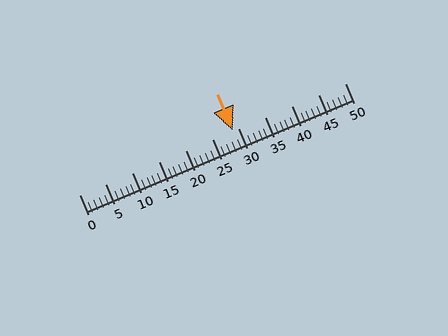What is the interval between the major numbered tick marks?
The major tick marks are spaced 5 units apart.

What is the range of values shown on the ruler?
The ruler shows values from 0 to 50.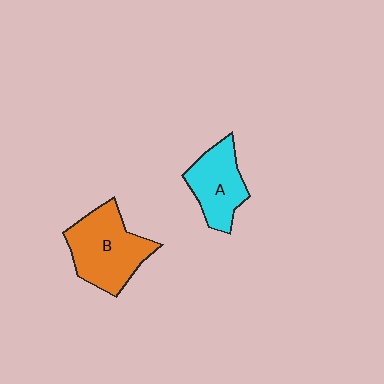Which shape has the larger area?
Shape B (orange).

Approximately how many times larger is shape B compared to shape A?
Approximately 1.4 times.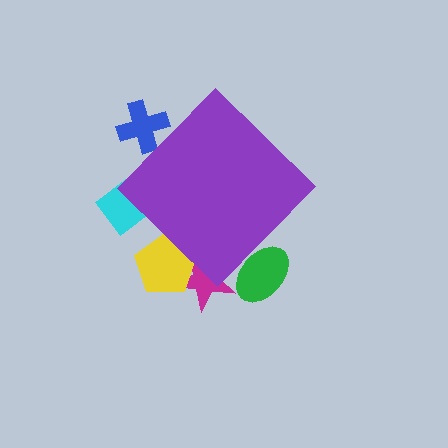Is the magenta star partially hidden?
Yes, the magenta star is partially hidden behind the purple diamond.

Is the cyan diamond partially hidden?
Yes, the cyan diamond is partially hidden behind the purple diamond.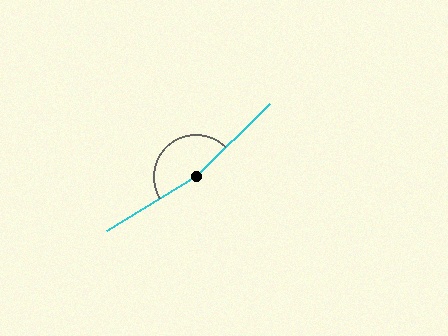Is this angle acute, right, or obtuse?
It is obtuse.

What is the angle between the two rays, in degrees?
Approximately 166 degrees.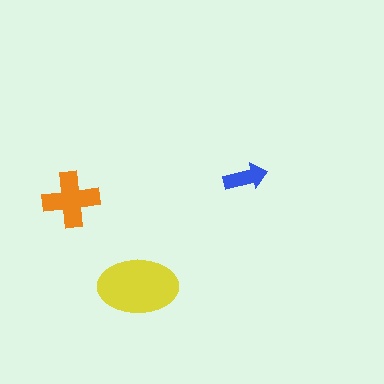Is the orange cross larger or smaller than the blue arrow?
Larger.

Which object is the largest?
The yellow ellipse.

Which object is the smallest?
The blue arrow.